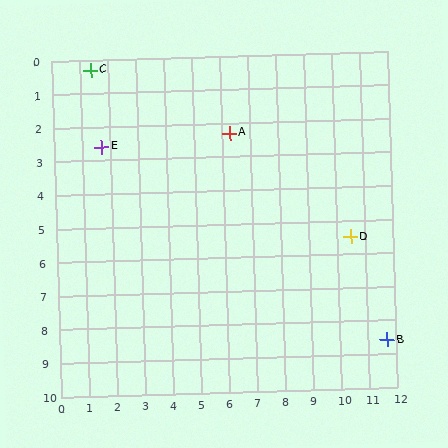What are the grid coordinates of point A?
Point A is at approximately (6.3, 2.3).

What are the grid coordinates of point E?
Point E is at approximately (1.7, 2.6).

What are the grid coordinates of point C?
Point C is at approximately (1.4, 0.3).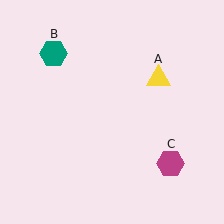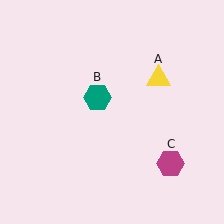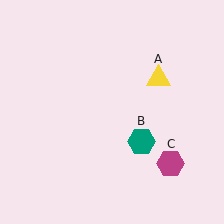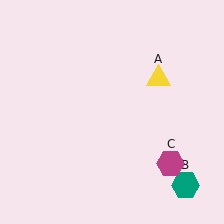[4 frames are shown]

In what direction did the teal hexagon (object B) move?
The teal hexagon (object B) moved down and to the right.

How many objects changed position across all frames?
1 object changed position: teal hexagon (object B).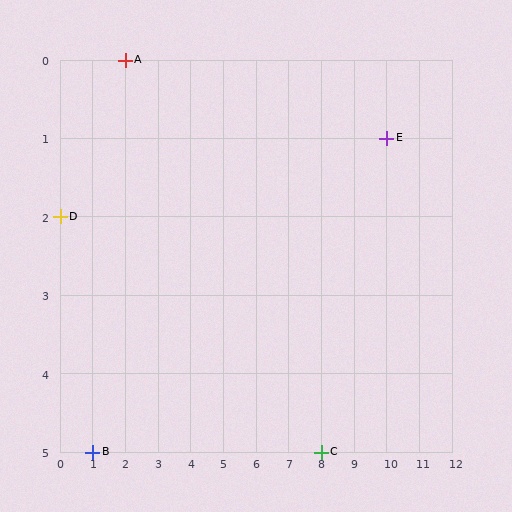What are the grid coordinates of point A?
Point A is at grid coordinates (2, 0).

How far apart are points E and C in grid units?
Points E and C are 2 columns and 4 rows apart (about 4.5 grid units diagonally).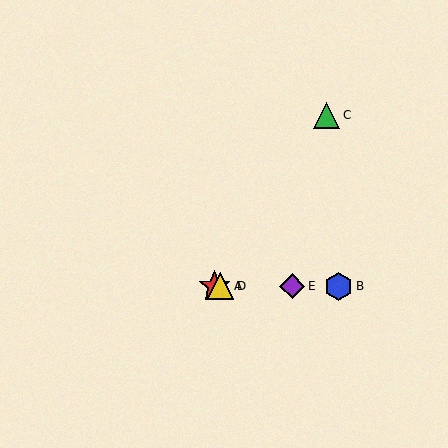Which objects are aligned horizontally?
Objects A, B, D, E are aligned horizontally.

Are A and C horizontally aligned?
No, A is at y≈286 and C is at y≈115.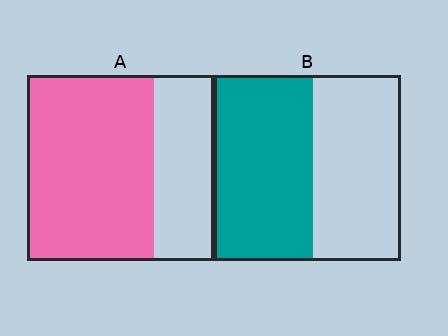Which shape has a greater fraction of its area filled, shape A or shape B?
Shape A.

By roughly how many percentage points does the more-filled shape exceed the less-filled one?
By roughly 15 percentage points (A over B).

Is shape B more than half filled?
Roughly half.